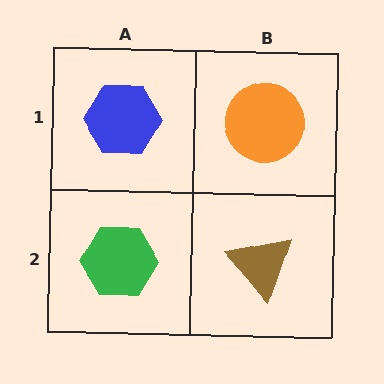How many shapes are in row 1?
2 shapes.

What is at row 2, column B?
A brown triangle.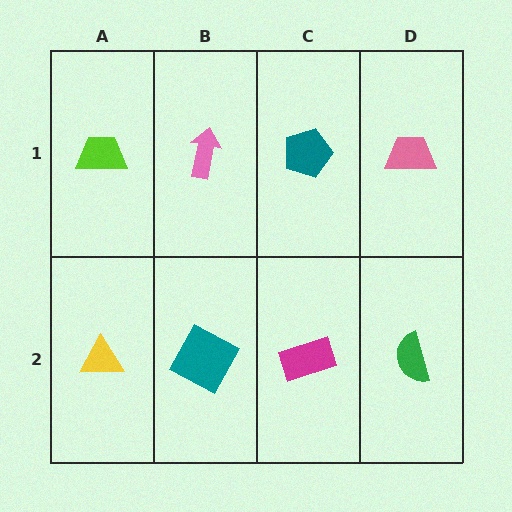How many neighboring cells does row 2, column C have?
3.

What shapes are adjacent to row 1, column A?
A yellow triangle (row 2, column A), a pink arrow (row 1, column B).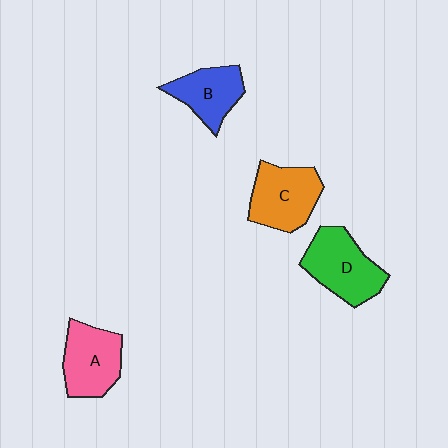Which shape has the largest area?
Shape D (green).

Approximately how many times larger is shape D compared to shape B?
Approximately 1.3 times.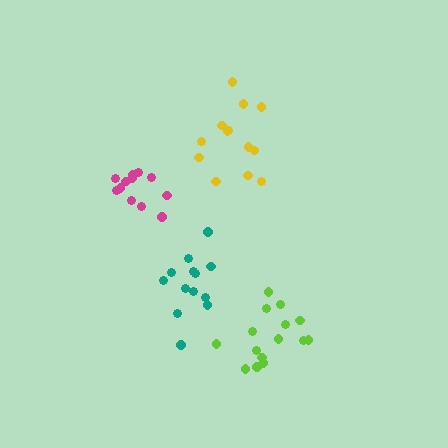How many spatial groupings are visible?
There are 4 spatial groupings.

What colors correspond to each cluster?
The clusters are colored: teal, magenta, yellow, lime.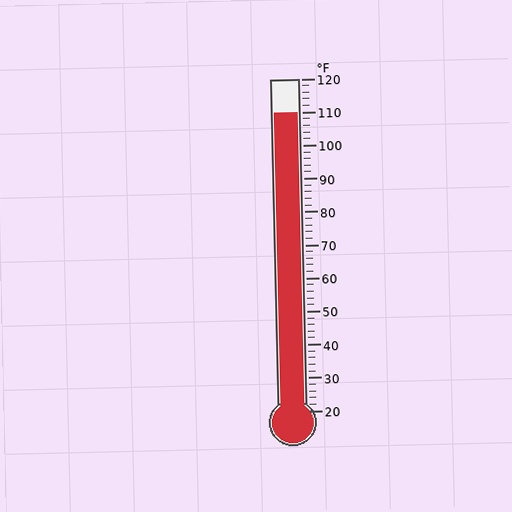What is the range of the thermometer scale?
The thermometer scale ranges from 20°F to 120°F.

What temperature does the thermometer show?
The thermometer shows approximately 110°F.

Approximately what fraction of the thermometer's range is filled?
The thermometer is filled to approximately 90% of its range.